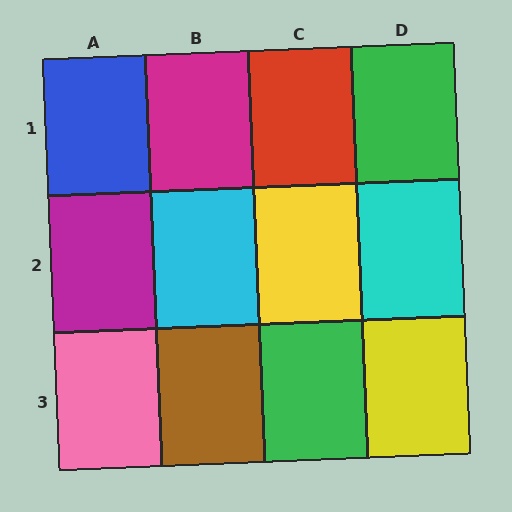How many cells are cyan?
2 cells are cyan.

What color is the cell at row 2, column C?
Yellow.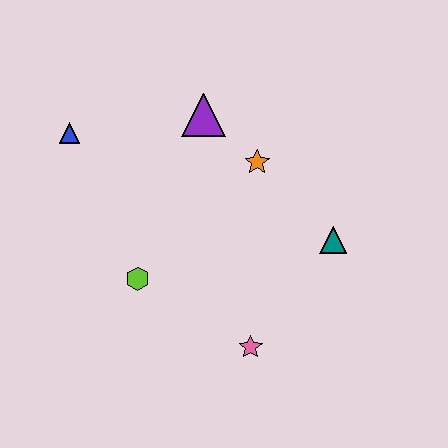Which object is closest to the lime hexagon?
The pink star is closest to the lime hexagon.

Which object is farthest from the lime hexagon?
The teal triangle is farthest from the lime hexagon.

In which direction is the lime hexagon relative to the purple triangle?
The lime hexagon is below the purple triangle.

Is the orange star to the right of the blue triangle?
Yes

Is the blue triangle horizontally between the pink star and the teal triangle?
No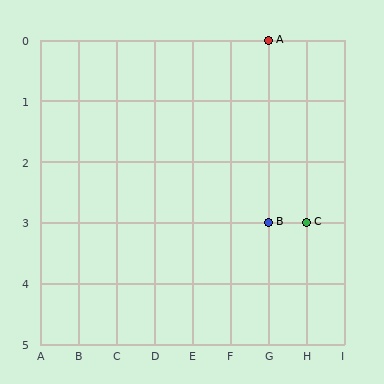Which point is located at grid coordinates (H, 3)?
Point C is at (H, 3).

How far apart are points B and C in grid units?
Points B and C are 1 column apart.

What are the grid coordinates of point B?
Point B is at grid coordinates (G, 3).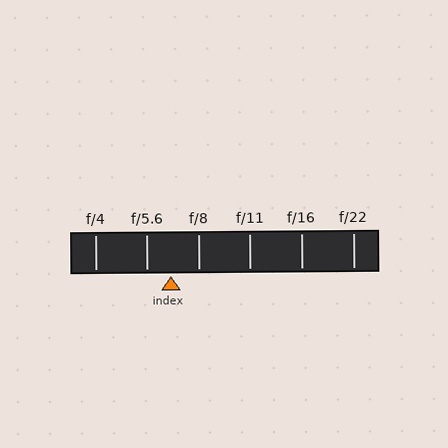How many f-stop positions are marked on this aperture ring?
There are 6 f-stop positions marked.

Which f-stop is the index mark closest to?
The index mark is closest to f/5.6.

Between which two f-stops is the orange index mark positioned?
The index mark is between f/5.6 and f/8.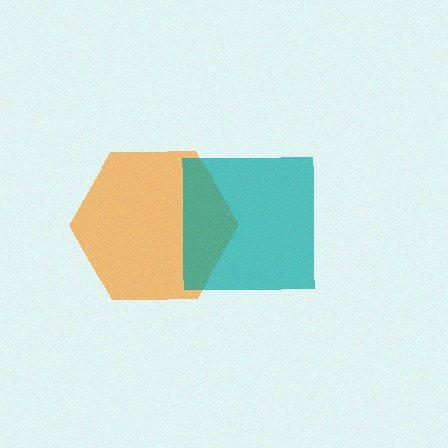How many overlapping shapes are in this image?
There are 2 overlapping shapes in the image.